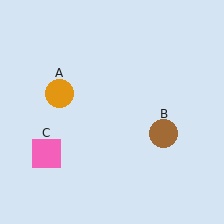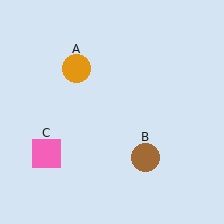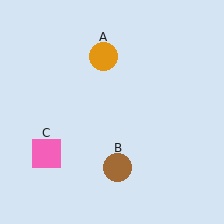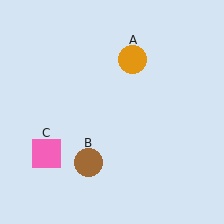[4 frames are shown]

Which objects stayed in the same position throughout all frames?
Pink square (object C) remained stationary.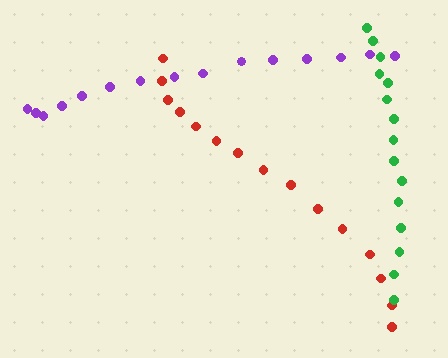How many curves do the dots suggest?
There are 3 distinct paths.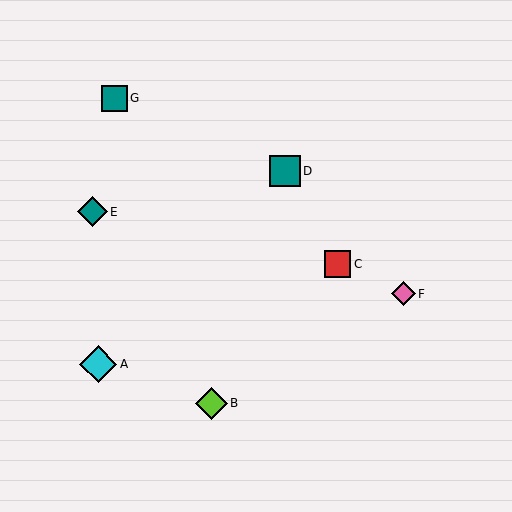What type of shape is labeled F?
Shape F is a pink diamond.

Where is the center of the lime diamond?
The center of the lime diamond is at (211, 403).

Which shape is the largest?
The cyan diamond (labeled A) is the largest.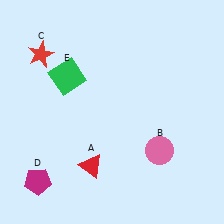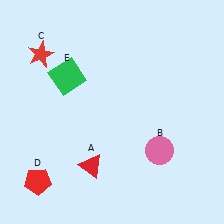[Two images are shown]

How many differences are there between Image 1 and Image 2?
There is 1 difference between the two images.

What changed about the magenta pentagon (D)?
In Image 1, D is magenta. In Image 2, it changed to red.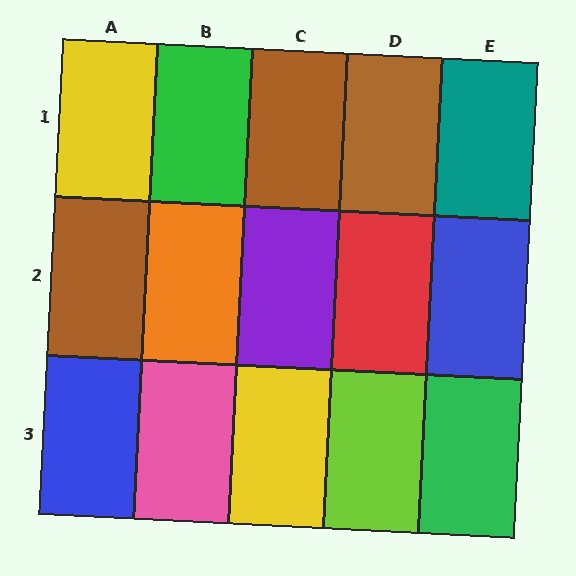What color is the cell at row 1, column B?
Green.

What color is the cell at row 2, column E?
Blue.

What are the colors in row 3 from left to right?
Blue, pink, yellow, lime, green.